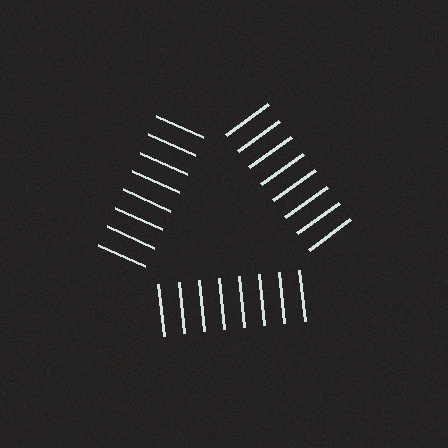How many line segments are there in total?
24 — 8 along each of the 3 edges.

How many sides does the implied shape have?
3 sides — the line-ends trace a triangle.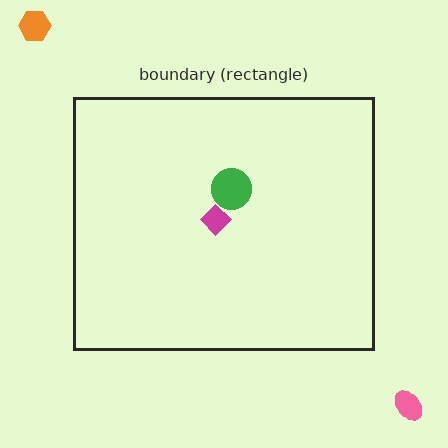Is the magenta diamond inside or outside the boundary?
Inside.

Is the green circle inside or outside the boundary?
Inside.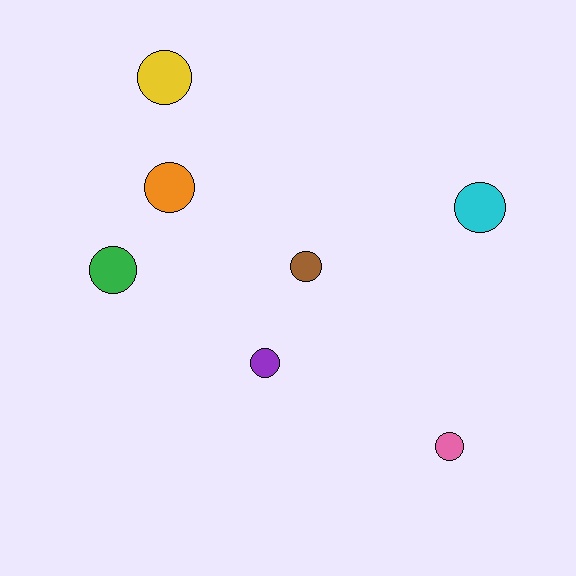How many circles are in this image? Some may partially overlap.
There are 7 circles.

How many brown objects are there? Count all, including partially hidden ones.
There is 1 brown object.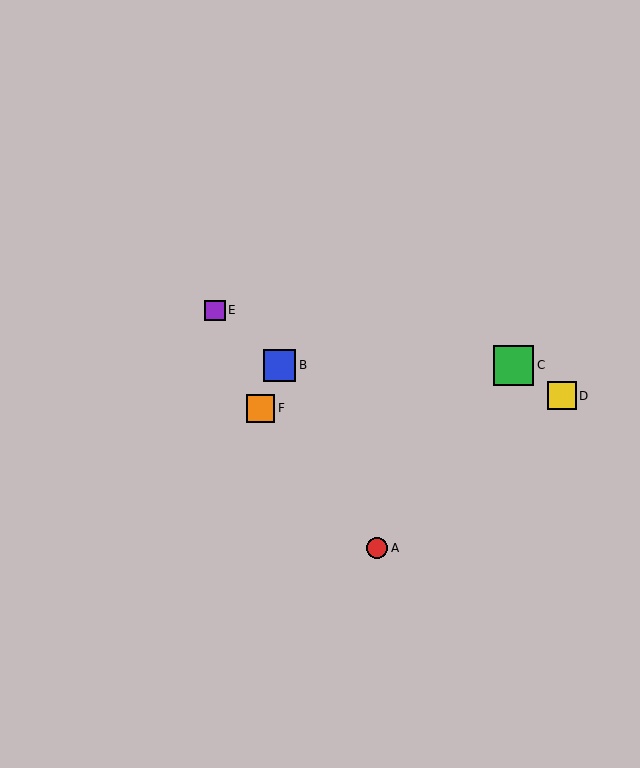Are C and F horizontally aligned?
No, C is at y≈365 and F is at y≈408.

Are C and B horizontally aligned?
Yes, both are at y≈365.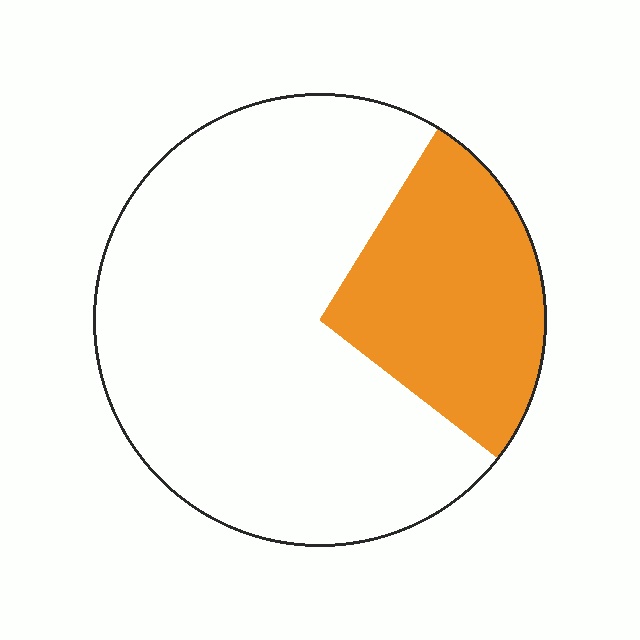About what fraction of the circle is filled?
About one quarter (1/4).